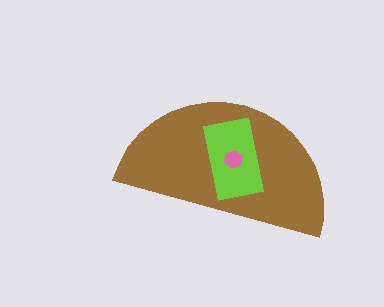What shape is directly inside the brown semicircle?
The lime rectangle.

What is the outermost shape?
The brown semicircle.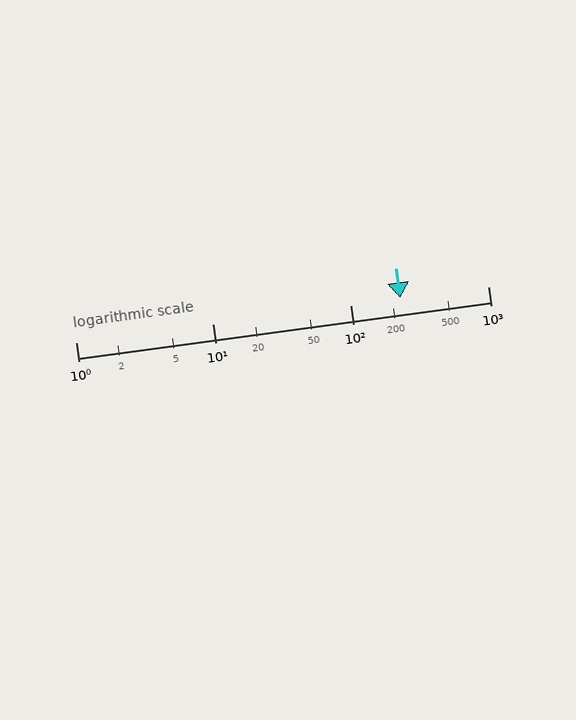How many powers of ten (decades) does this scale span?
The scale spans 3 decades, from 1 to 1000.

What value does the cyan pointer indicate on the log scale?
The pointer indicates approximately 230.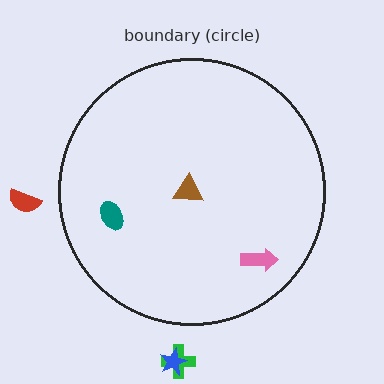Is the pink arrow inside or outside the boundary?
Inside.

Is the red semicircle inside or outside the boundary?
Outside.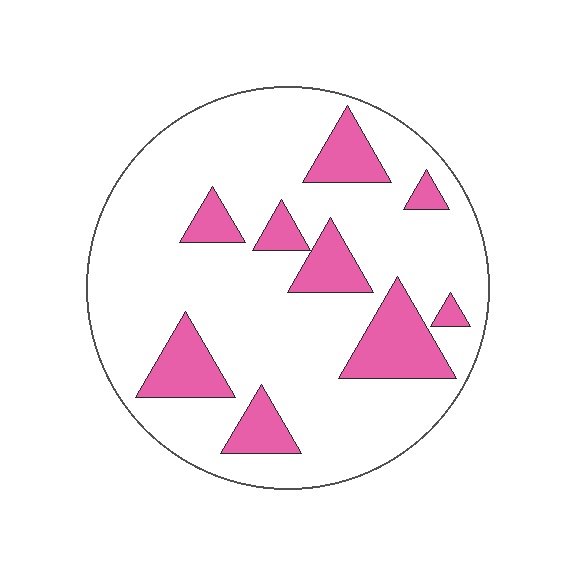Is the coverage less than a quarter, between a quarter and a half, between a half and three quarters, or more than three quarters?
Less than a quarter.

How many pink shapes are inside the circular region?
9.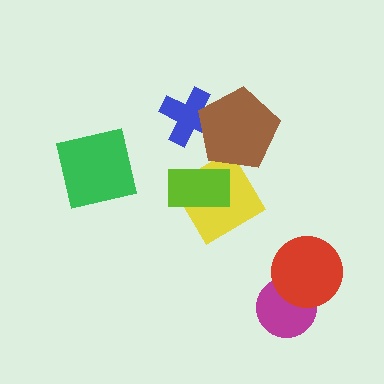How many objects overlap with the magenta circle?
1 object overlaps with the magenta circle.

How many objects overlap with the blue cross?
1 object overlaps with the blue cross.